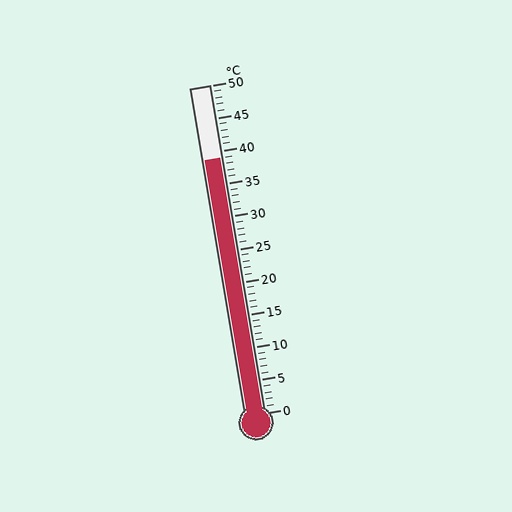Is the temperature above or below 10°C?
The temperature is above 10°C.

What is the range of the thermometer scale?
The thermometer scale ranges from 0°C to 50°C.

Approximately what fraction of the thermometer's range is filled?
The thermometer is filled to approximately 80% of its range.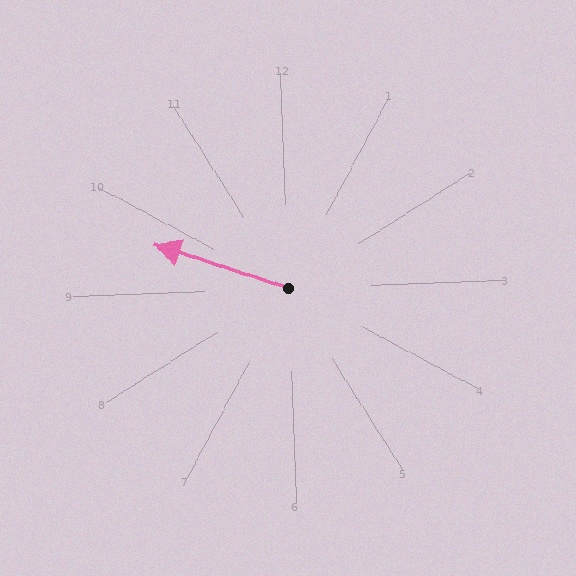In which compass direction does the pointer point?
West.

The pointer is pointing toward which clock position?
Roughly 10 o'clock.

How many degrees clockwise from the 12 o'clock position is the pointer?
Approximately 290 degrees.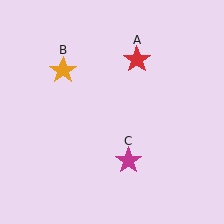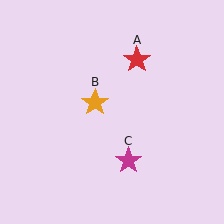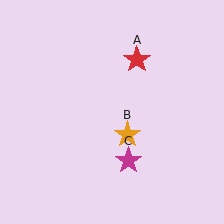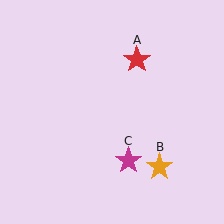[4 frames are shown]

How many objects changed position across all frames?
1 object changed position: orange star (object B).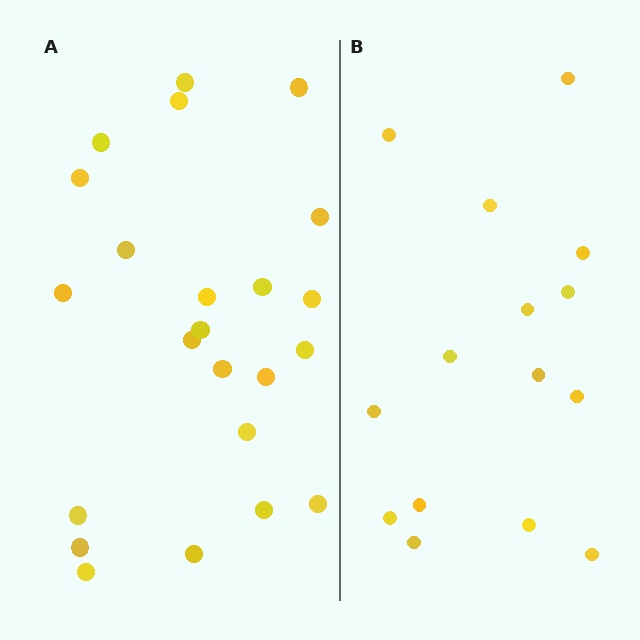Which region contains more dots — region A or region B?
Region A (the left region) has more dots.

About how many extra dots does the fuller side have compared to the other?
Region A has roughly 8 or so more dots than region B.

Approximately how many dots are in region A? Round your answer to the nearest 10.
About 20 dots. (The exact count is 23, which rounds to 20.)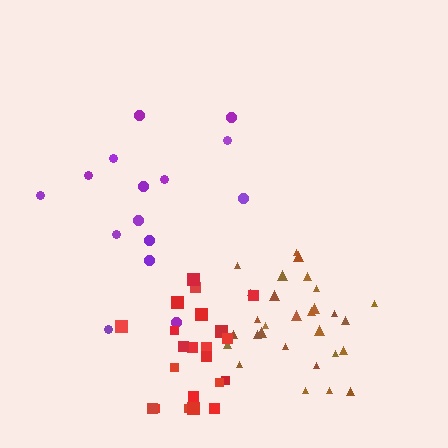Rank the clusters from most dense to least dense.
brown, red, purple.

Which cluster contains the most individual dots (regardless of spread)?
Brown (29).